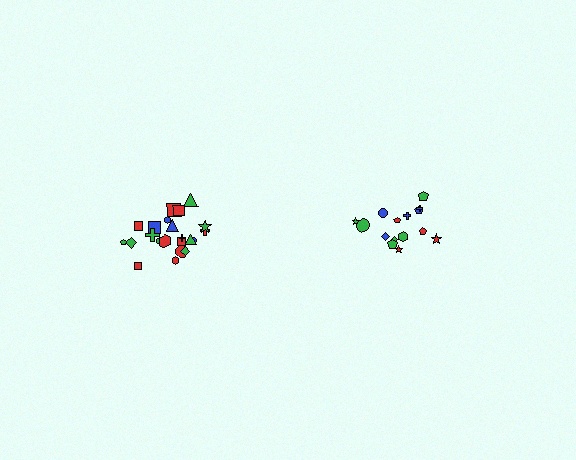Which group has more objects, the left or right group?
The left group.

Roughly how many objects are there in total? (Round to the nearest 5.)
Roughly 35 objects in total.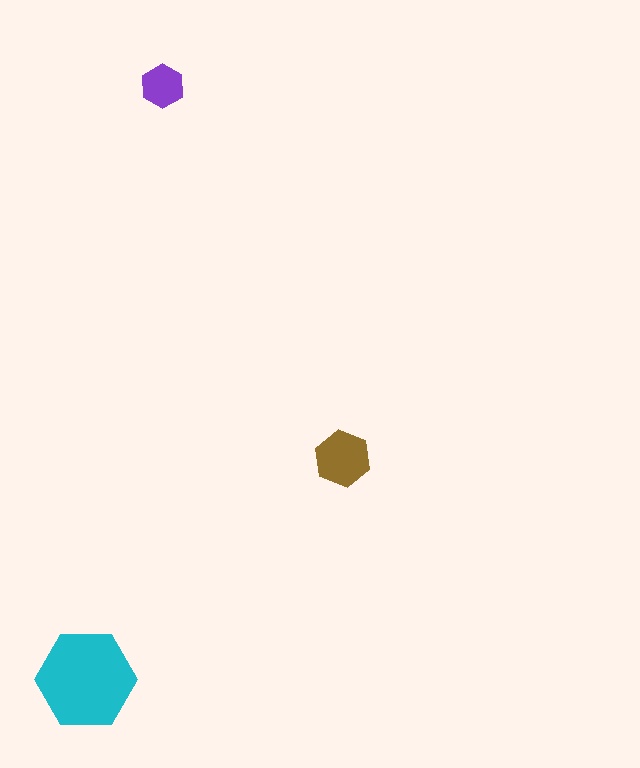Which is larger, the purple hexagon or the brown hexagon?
The brown one.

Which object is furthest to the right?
The brown hexagon is rightmost.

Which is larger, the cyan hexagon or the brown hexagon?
The cyan one.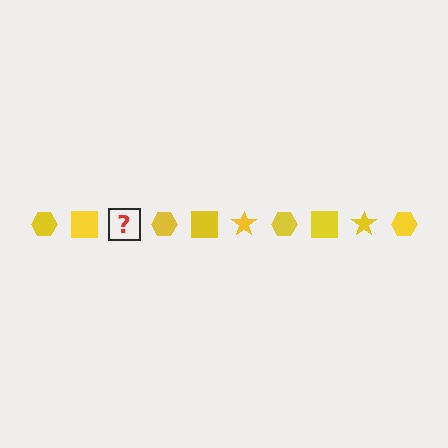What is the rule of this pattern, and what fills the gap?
The rule is that the pattern cycles through hexagon, square, star shapes in yellow. The gap should be filled with a yellow star.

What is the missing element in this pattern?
The missing element is a yellow star.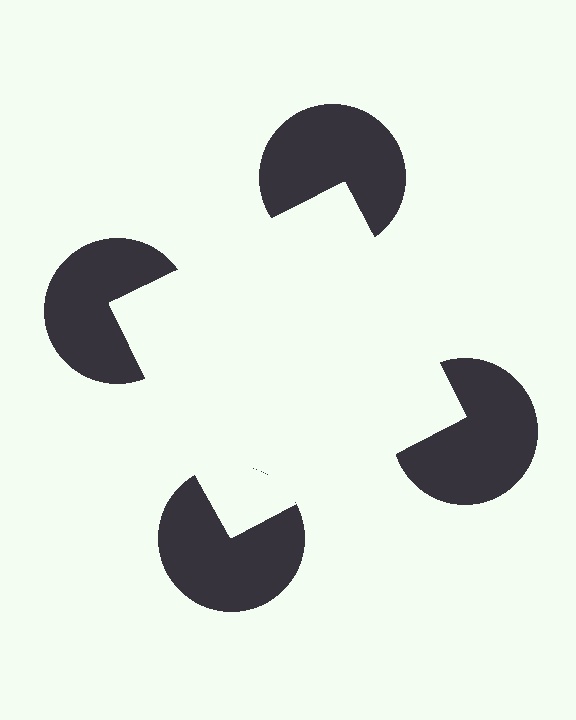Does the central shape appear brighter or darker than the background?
It typically appears slightly brighter than the background, even though no actual brightness change is drawn.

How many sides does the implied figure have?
4 sides.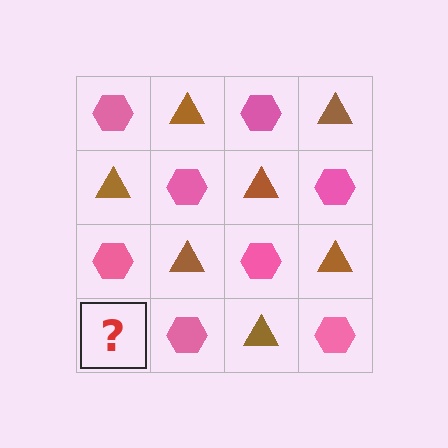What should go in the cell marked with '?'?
The missing cell should contain a brown triangle.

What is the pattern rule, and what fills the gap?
The rule is that it alternates pink hexagon and brown triangle in a checkerboard pattern. The gap should be filled with a brown triangle.